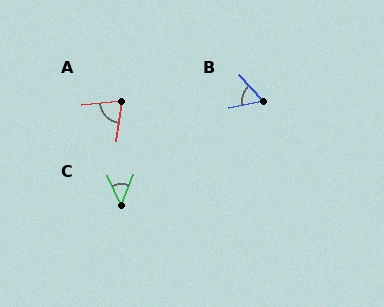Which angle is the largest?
A, at approximately 77 degrees.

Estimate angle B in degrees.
Approximately 60 degrees.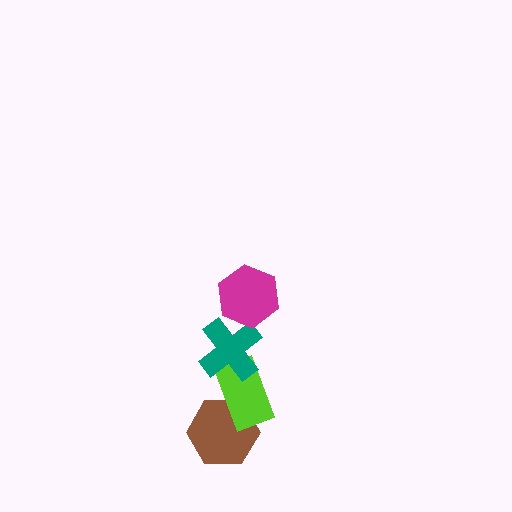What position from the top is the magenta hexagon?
The magenta hexagon is 1st from the top.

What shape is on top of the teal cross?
The magenta hexagon is on top of the teal cross.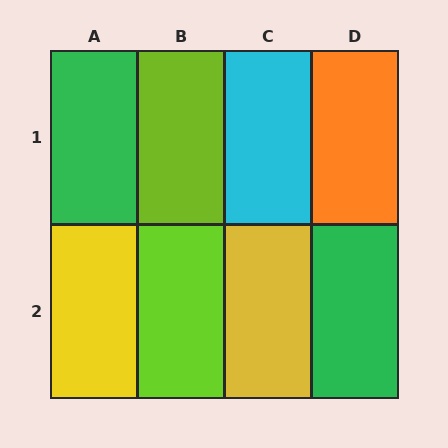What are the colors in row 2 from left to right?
Yellow, lime, yellow, green.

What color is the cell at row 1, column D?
Orange.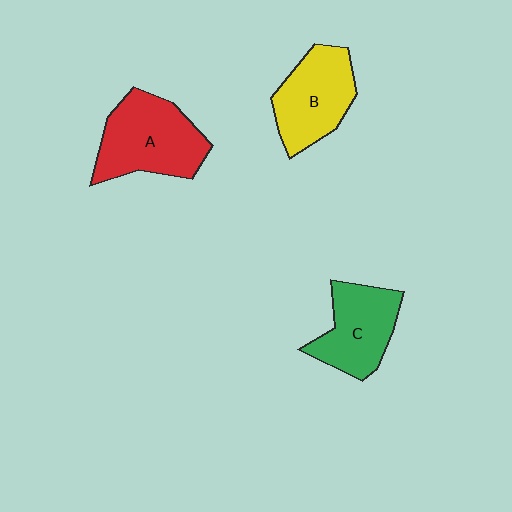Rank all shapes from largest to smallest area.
From largest to smallest: A (red), B (yellow), C (green).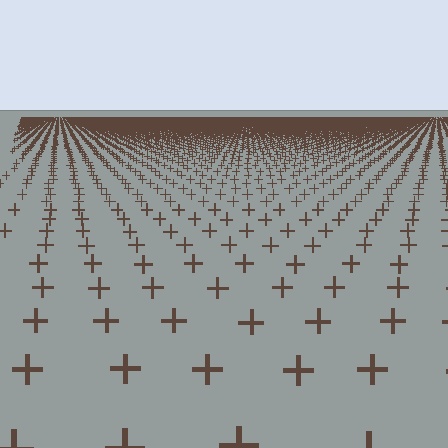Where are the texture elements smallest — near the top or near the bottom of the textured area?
Near the top.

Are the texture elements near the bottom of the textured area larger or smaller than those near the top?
Larger. Near the bottom, elements are closer to the viewer and appear at a bigger on-screen size.